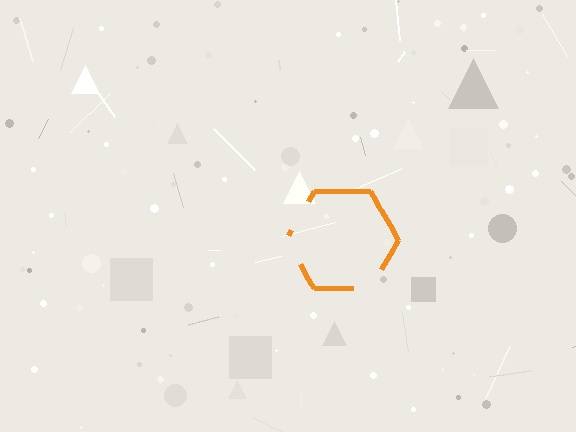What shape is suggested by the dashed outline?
The dashed outline suggests a hexagon.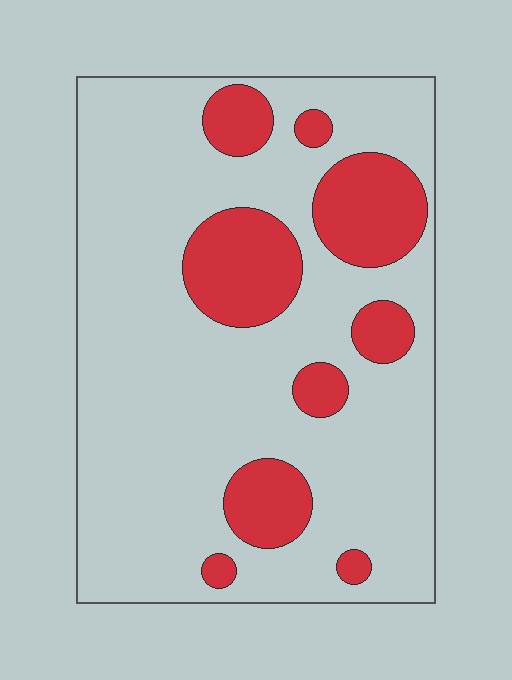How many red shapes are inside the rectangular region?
9.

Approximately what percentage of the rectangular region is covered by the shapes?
Approximately 20%.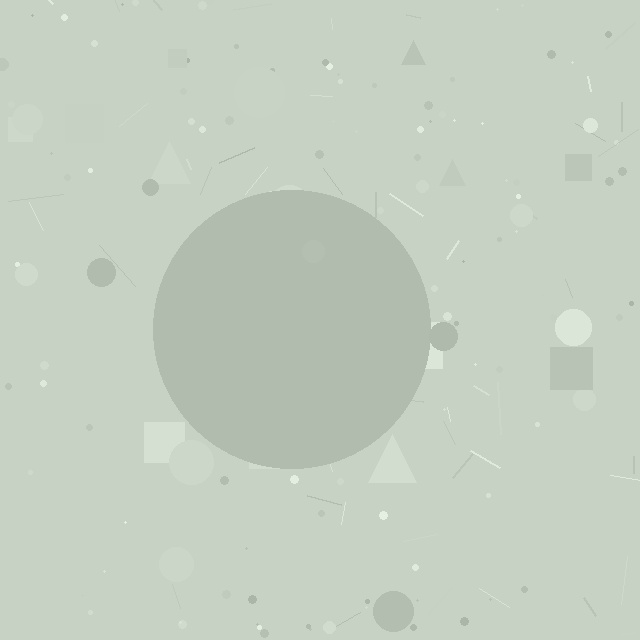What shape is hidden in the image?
A circle is hidden in the image.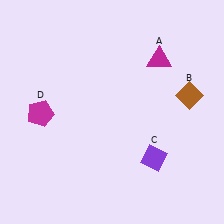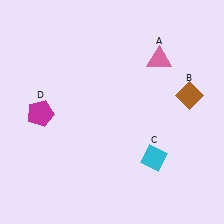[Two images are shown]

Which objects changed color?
A changed from magenta to pink. C changed from purple to cyan.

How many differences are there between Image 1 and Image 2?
There are 2 differences between the two images.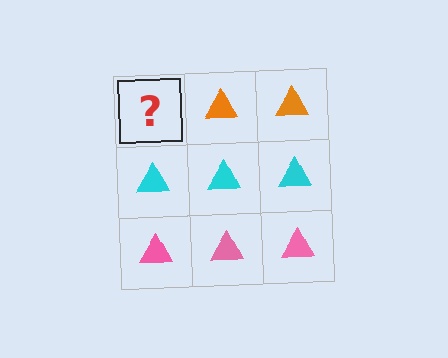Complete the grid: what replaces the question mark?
The question mark should be replaced with an orange triangle.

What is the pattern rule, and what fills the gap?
The rule is that each row has a consistent color. The gap should be filled with an orange triangle.